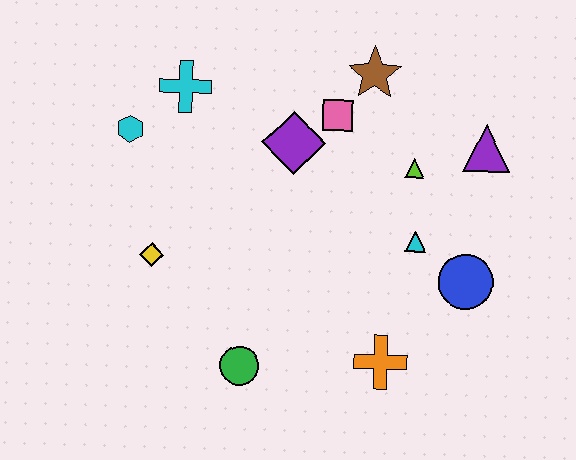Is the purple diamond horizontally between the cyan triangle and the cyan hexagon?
Yes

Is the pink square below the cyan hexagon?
No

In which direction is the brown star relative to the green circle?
The brown star is above the green circle.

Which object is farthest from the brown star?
The green circle is farthest from the brown star.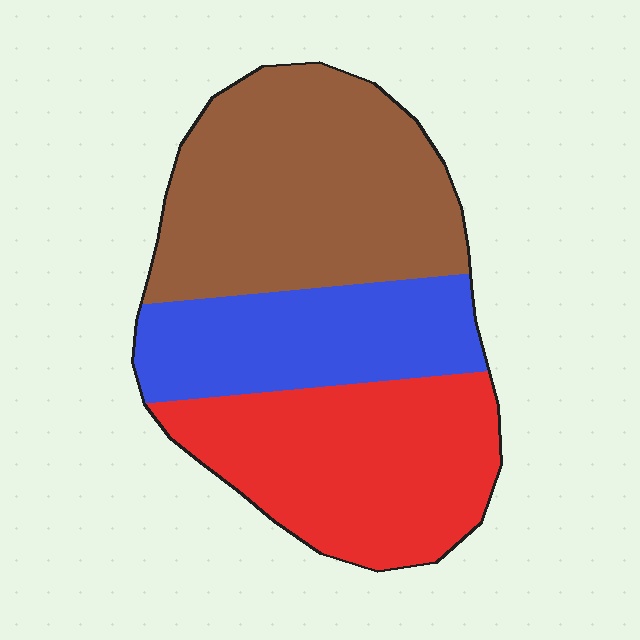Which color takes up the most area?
Brown, at roughly 40%.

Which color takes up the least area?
Blue, at roughly 25%.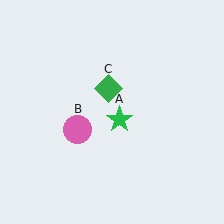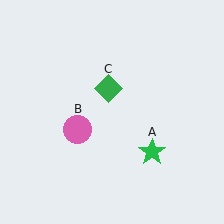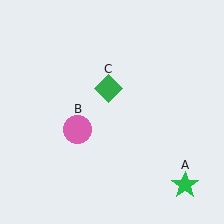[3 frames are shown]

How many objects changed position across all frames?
1 object changed position: green star (object A).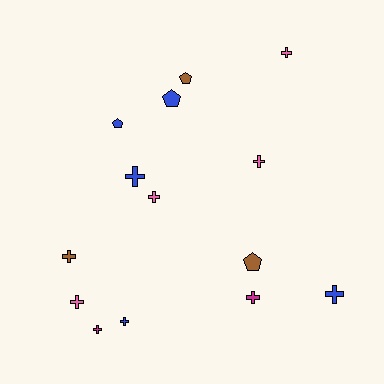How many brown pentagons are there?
There are 2 brown pentagons.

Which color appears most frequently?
Blue, with 5 objects.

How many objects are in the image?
There are 14 objects.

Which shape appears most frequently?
Cross, with 10 objects.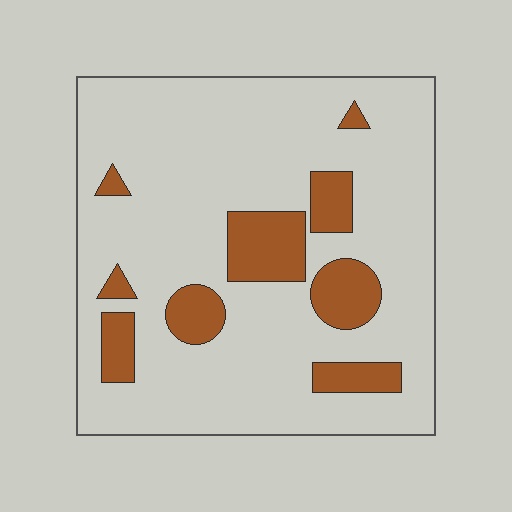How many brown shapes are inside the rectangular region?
9.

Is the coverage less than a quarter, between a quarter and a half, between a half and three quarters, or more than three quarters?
Less than a quarter.